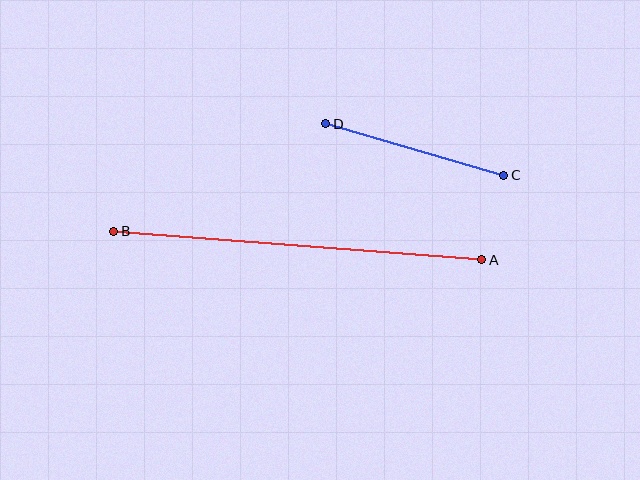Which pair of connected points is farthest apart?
Points A and B are farthest apart.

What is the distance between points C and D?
The distance is approximately 185 pixels.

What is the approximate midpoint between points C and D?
The midpoint is at approximately (415, 149) pixels.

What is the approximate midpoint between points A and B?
The midpoint is at approximately (298, 245) pixels.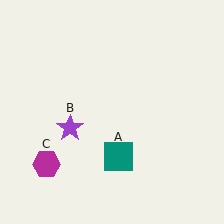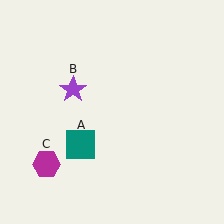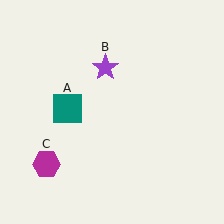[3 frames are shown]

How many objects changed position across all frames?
2 objects changed position: teal square (object A), purple star (object B).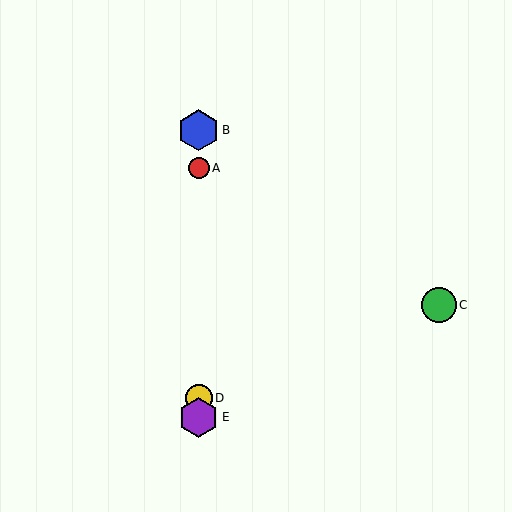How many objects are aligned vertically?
4 objects (A, B, D, E) are aligned vertically.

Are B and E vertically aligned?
Yes, both are at x≈199.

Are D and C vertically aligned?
No, D is at x≈199 and C is at x≈439.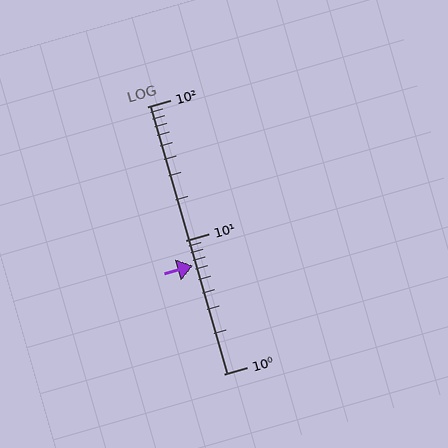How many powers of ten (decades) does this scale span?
The scale spans 2 decades, from 1 to 100.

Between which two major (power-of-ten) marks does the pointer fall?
The pointer is between 1 and 10.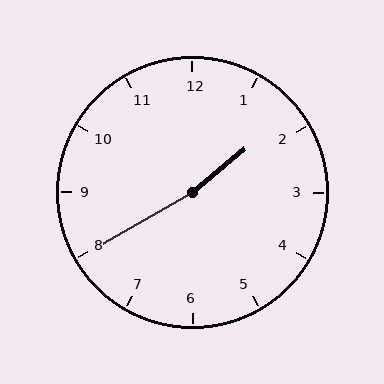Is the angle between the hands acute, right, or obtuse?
It is obtuse.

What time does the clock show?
1:40.